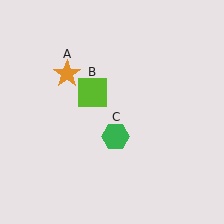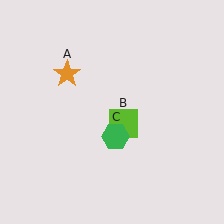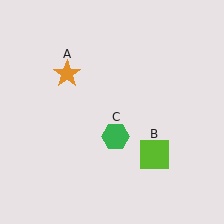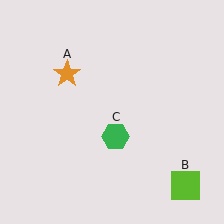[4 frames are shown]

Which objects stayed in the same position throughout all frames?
Orange star (object A) and green hexagon (object C) remained stationary.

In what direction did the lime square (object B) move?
The lime square (object B) moved down and to the right.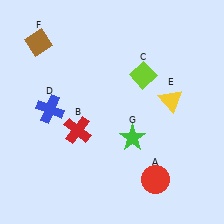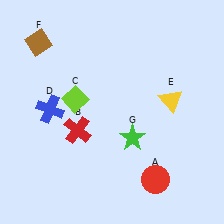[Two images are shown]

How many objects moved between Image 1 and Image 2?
1 object moved between the two images.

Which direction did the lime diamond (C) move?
The lime diamond (C) moved left.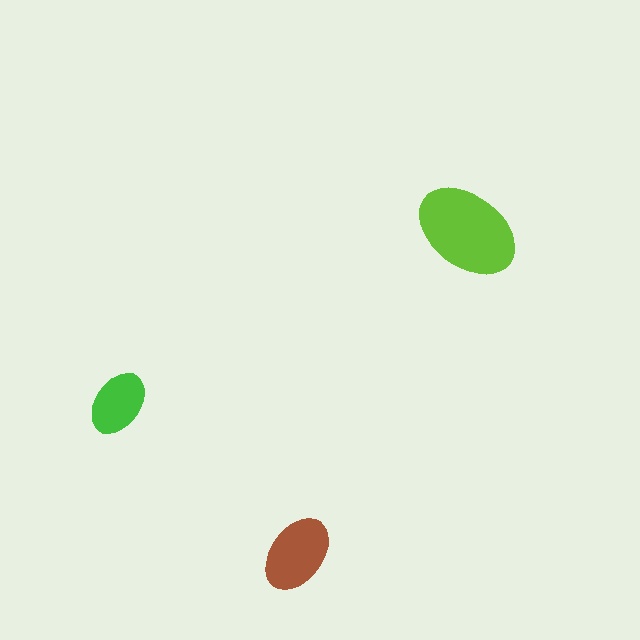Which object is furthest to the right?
The lime ellipse is rightmost.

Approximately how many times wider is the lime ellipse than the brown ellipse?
About 1.5 times wider.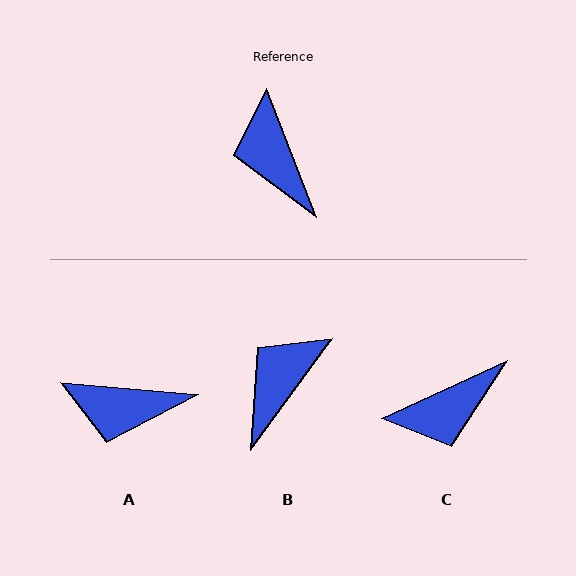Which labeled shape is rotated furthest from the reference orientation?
C, about 94 degrees away.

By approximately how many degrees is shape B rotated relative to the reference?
Approximately 57 degrees clockwise.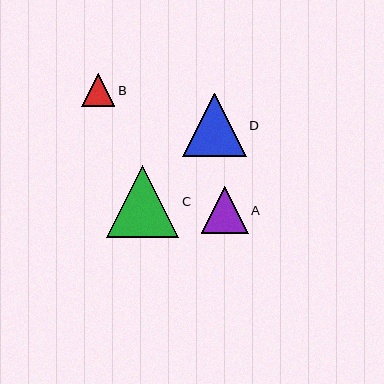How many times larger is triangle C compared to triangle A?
Triangle C is approximately 1.6 times the size of triangle A.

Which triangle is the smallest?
Triangle B is the smallest with a size of approximately 34 pixels.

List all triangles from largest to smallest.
From largest to smallest: C, D, A, B.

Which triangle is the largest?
Triangle C is the largest with a size of approximately 72 pixels.